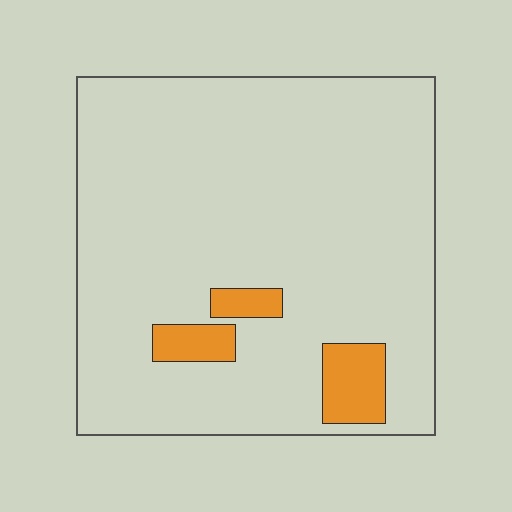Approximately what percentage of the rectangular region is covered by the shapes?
Approximately 10%.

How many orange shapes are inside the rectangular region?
3.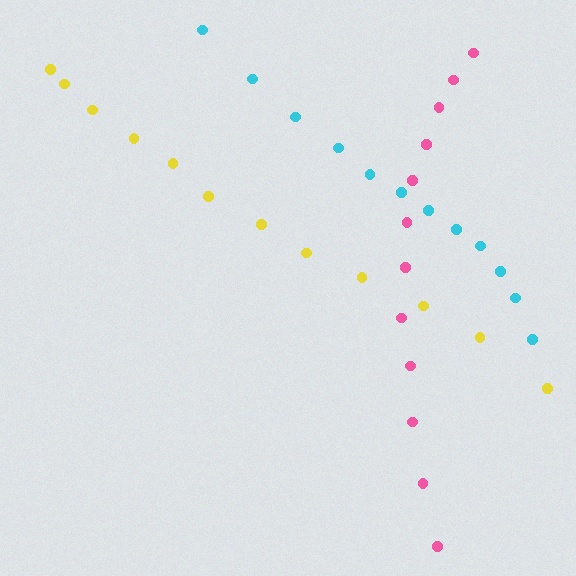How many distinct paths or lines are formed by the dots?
There are 3 distinct paths.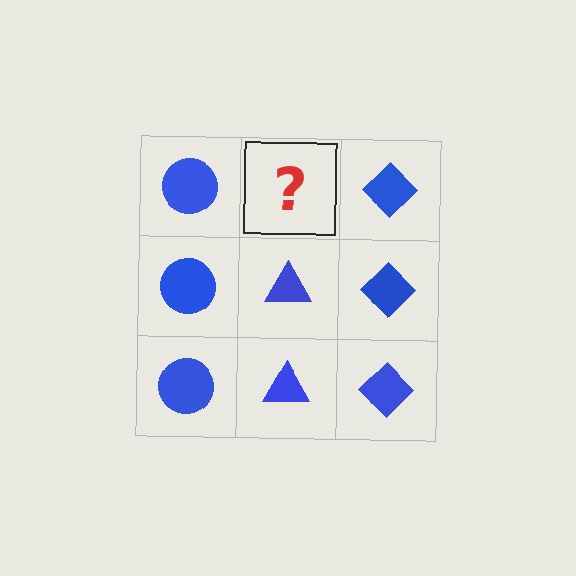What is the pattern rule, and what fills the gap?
The rule is that each column has a consistent shape. The gap should be filled with a blue triangle.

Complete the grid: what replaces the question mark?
The question mark should be replaced with a blue triangle.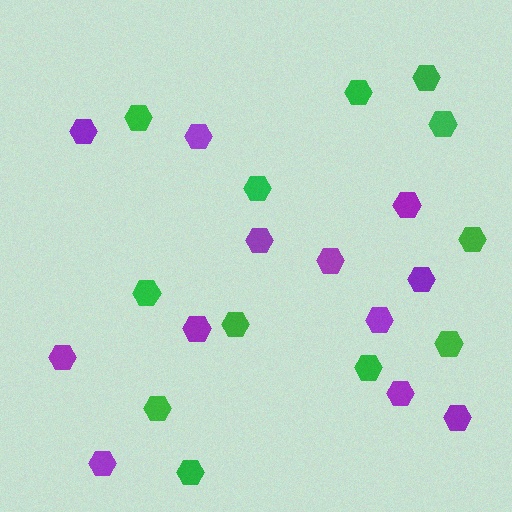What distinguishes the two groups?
There are 2 groups: one group of green hexagons (12) and one group of purple hexagons (12).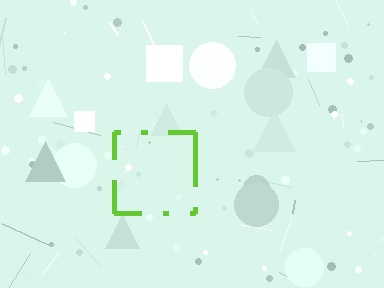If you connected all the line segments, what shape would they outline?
They would outline a square.